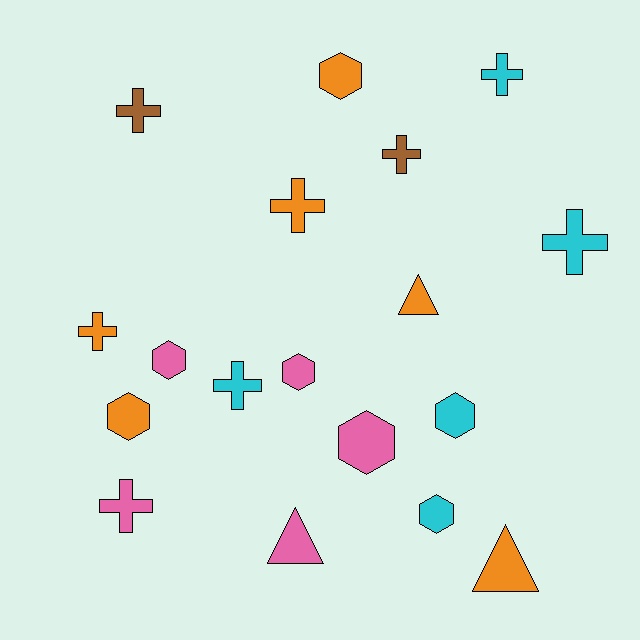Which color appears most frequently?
Orange, with 6 objects.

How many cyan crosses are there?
There are 3 cyan crosses.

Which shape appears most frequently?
Cross, with 8 objects.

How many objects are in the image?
There are 18 objects.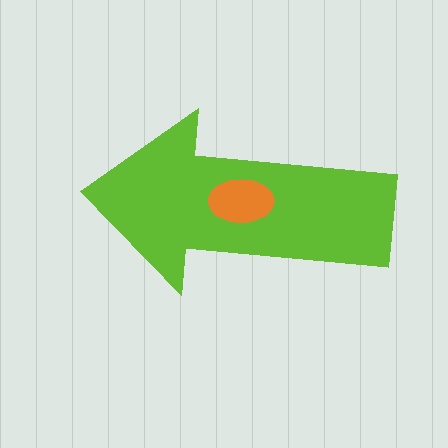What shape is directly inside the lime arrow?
The orange ellipse.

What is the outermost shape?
The lime arrow.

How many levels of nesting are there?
2.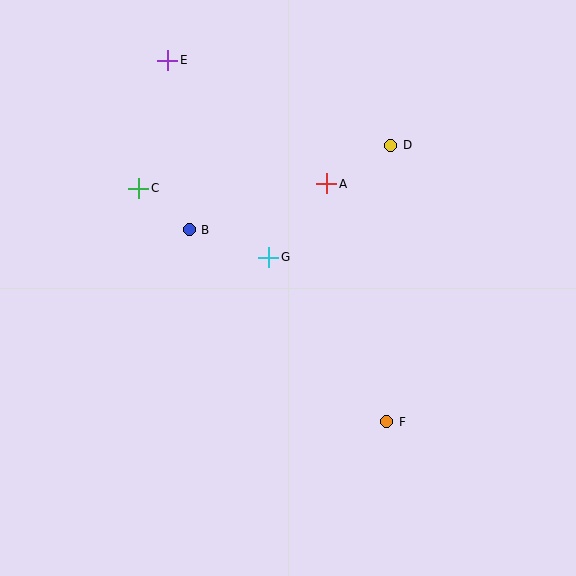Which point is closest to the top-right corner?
Point D is closest to the top-right corner.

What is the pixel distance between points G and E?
The distance between G and E is 221 pixels.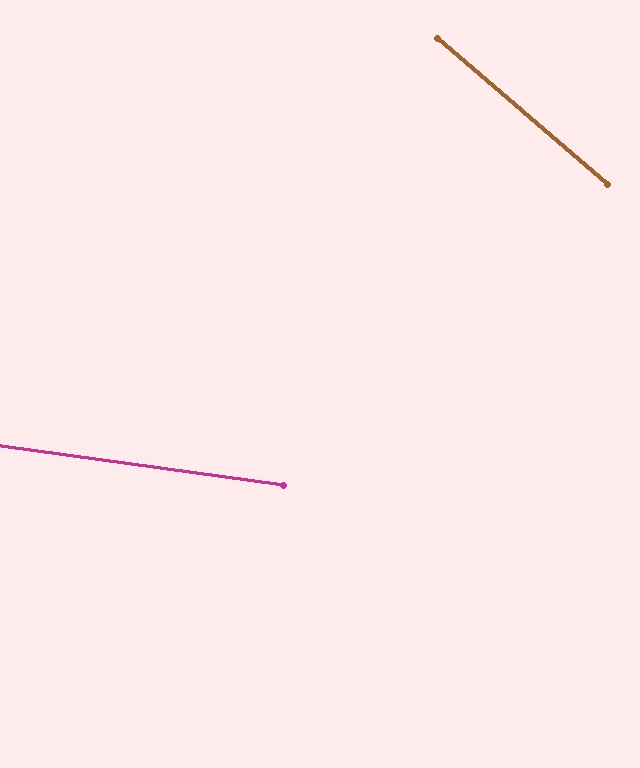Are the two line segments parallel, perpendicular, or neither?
Neither parallel nor perpendicular — they differ by about 33°.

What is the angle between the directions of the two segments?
Approximately 33 degrees.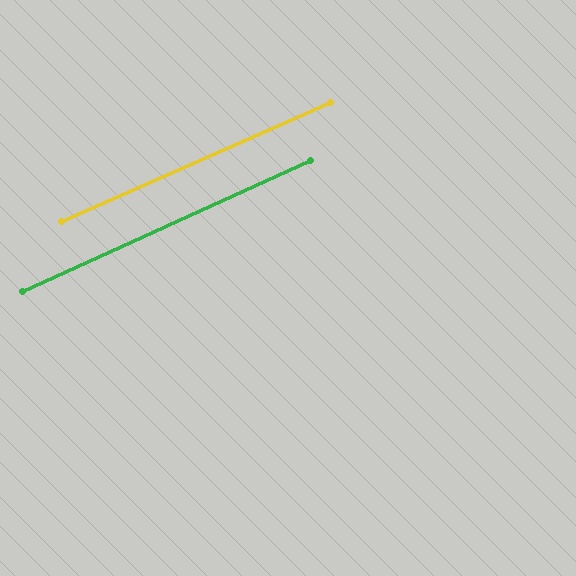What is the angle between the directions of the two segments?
Approximately 1 degree.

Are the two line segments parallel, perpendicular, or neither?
Parallel — their directions differ by only 0.6°.